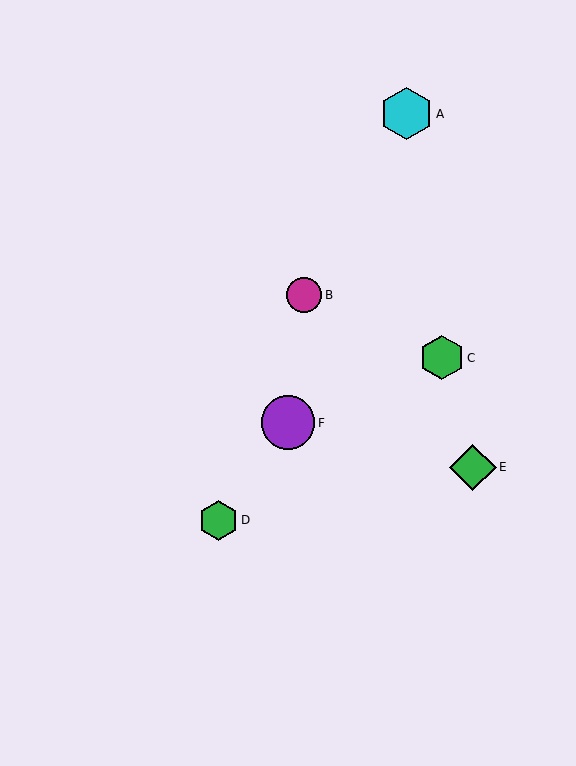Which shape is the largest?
The purple circle (labeled F) is the largest.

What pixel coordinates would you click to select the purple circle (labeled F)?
Click at (288, 423) to select the purple circle F.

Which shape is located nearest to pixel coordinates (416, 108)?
The cyan hexagon (labeled A) at (407, 114) is nearest to that location.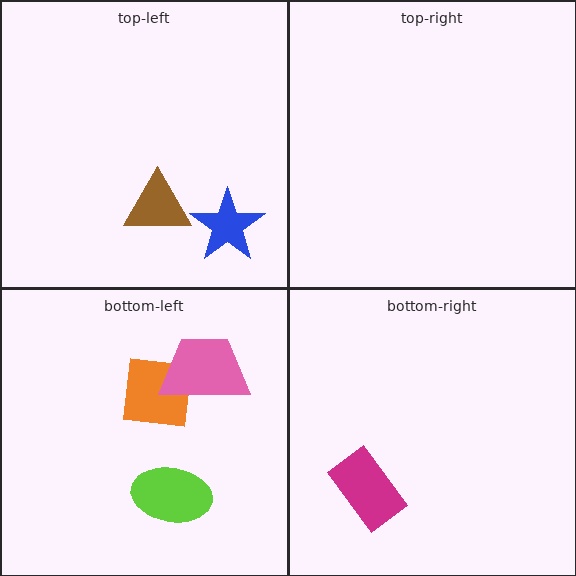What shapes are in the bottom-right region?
The magenta rectangle.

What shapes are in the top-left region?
The blue star, the brown triangle.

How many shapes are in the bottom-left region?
3.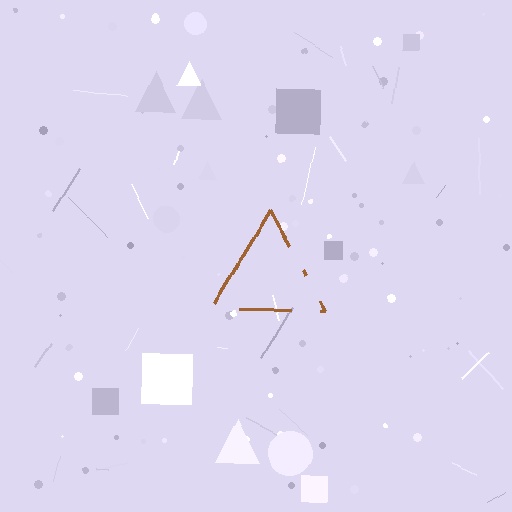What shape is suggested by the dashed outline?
The dashed outline suggests a triangle.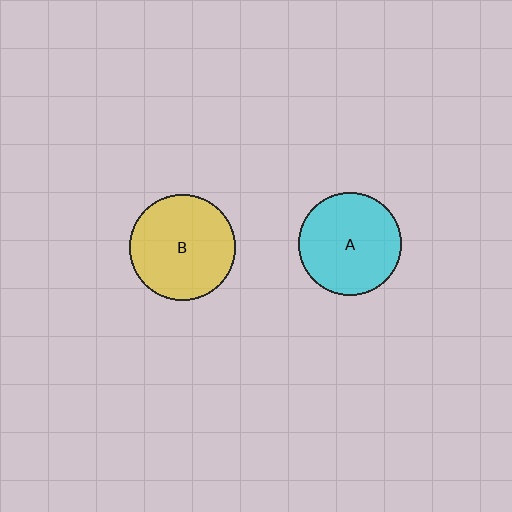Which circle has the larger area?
Circle B (yellow).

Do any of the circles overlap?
No, none of the circles overlap.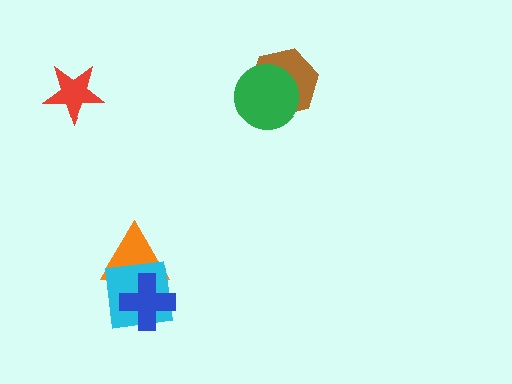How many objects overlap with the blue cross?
2 objects overlap with the blue cross.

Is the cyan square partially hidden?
Yes, it is partially covered by another shape.